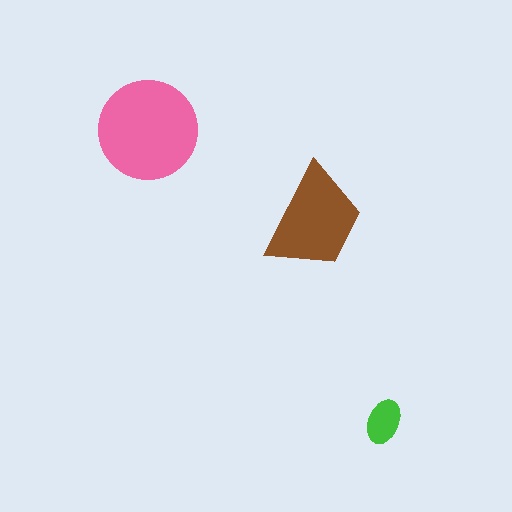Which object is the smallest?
The green ellipse.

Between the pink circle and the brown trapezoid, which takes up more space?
The pink circle.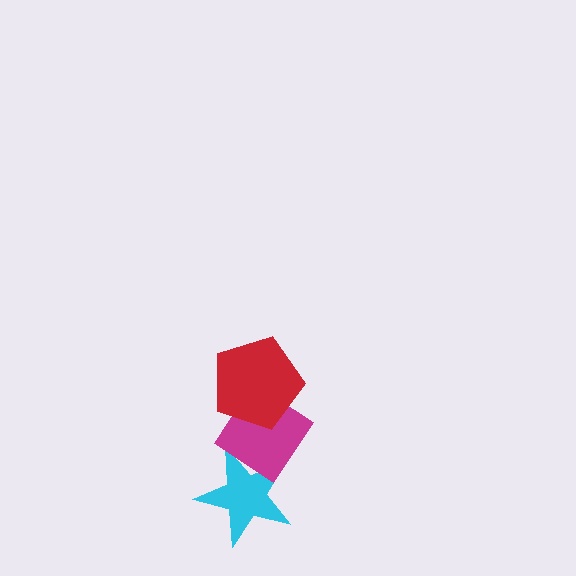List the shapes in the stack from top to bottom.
From top to bottom: the red pentagon, the magenta diamond, the cyan star.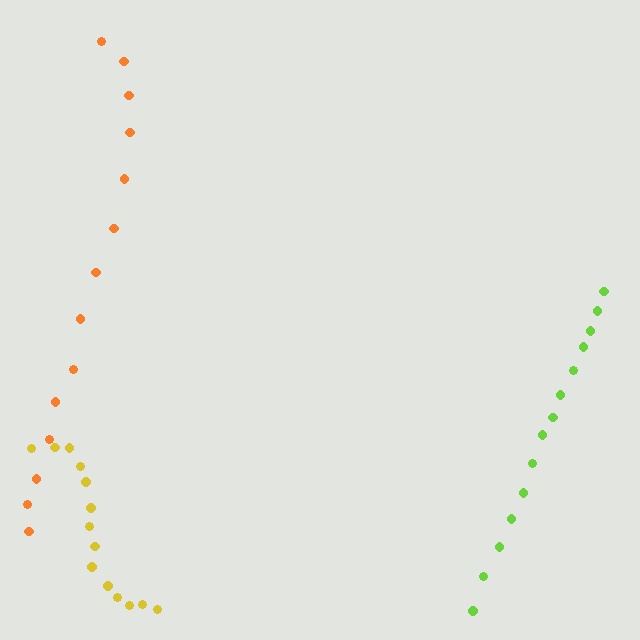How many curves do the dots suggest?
There are 3 distinct paths.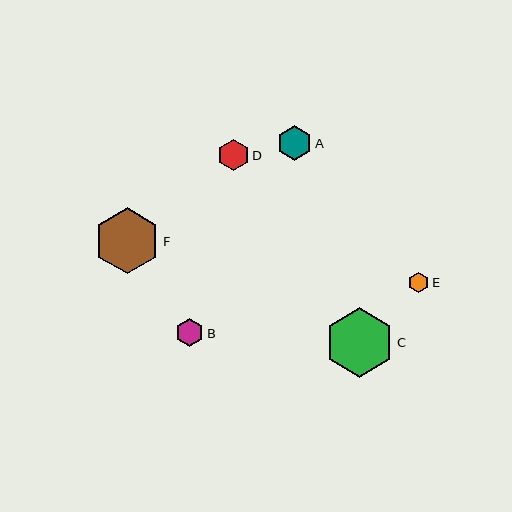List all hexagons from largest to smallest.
From largest to smallest: C, F, A, D, B, E.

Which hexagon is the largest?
Hexagon C is the largest with a size of approximately 70 pixels.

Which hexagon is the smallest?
Hexagon E is the smallest with a size of approximately 20 pixels.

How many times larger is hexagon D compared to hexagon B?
Hexagon D is approximately 1.2 times the size of hexagon B.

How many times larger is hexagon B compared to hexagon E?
Hexagon B is approximately 1.4 times the size of hexagon E.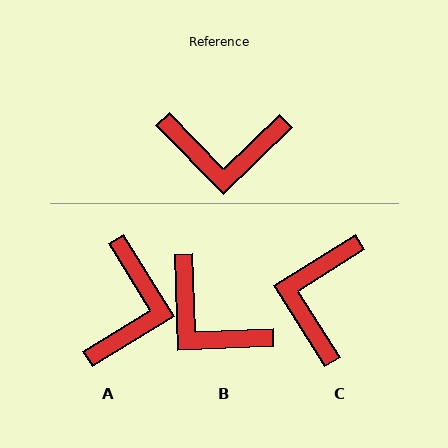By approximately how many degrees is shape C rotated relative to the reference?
Approximately 102 degrees clockwise.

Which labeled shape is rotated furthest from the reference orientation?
C, about 102 degrees away.